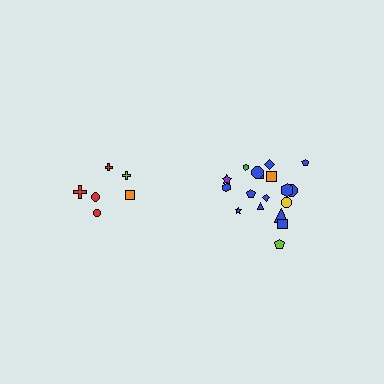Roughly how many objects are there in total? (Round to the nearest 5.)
Roughly 25 objects in total.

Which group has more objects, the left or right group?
The right group.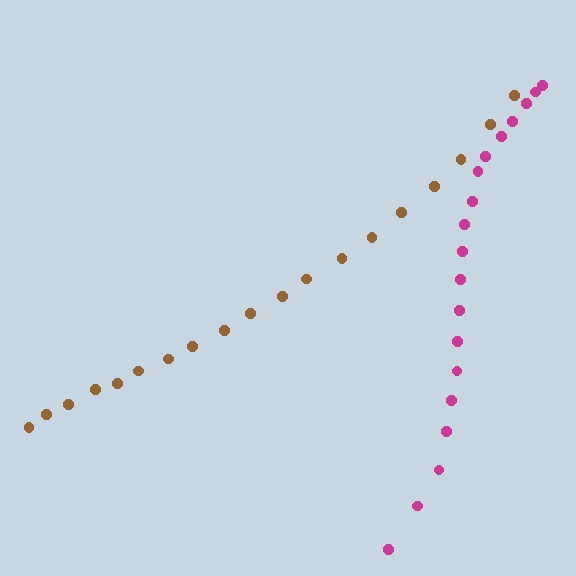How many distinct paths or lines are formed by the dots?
There are 2 distinct paths.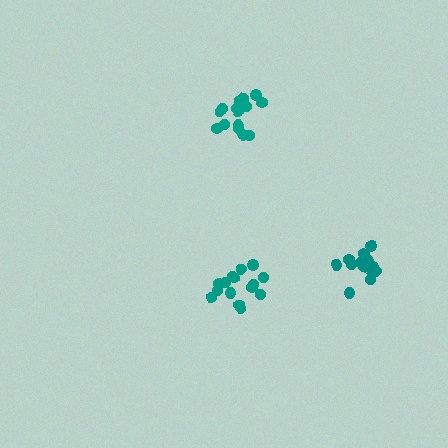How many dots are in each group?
Group 1: 15 dots, Group 2: 16 dots, Group 3: 16 dots (47 total).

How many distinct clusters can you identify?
There are 3 distinct clusters.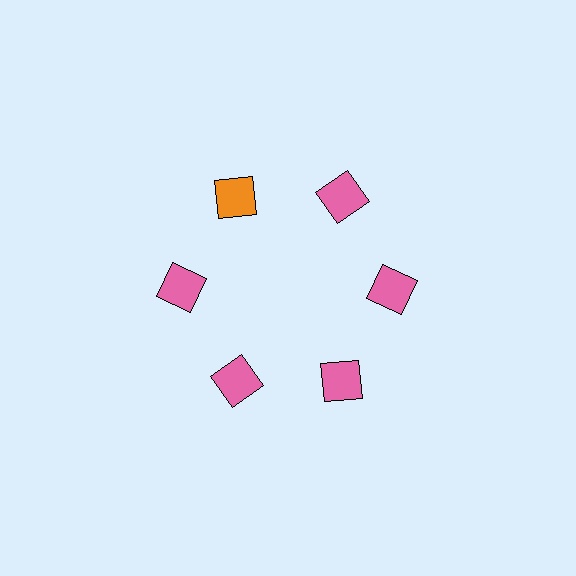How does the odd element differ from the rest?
It has a different color: orange instead of pink.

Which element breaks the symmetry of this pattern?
The orange square at roughly the 11 o'clock position breaks the symmetry. All other shapes are pink squares.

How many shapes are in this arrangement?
There are 6 shapes arranged in a ring pattern.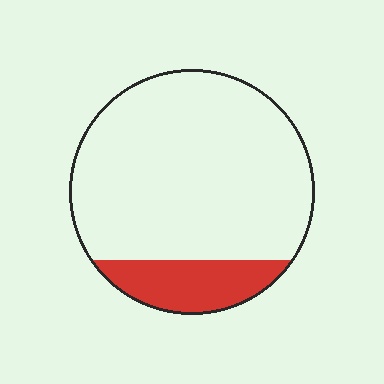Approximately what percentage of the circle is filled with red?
Approximately 15%.